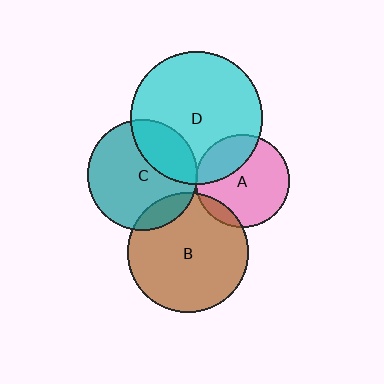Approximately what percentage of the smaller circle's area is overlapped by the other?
Approximately 30%.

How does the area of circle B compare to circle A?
Approximately 1.7 times.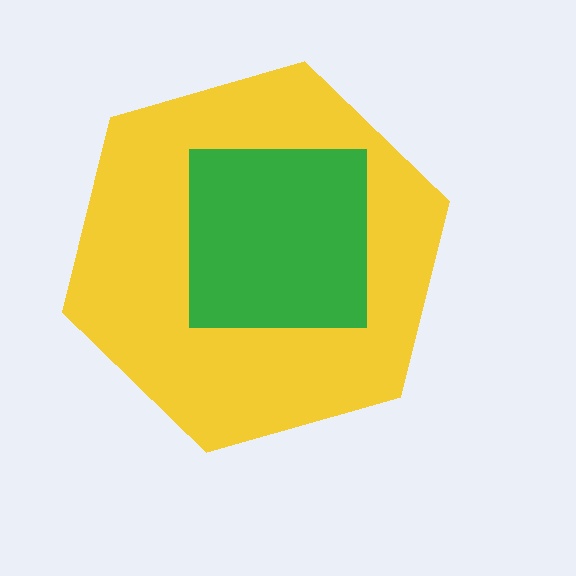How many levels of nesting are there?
2.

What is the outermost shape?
The yellow hexagon.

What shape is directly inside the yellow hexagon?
The green square.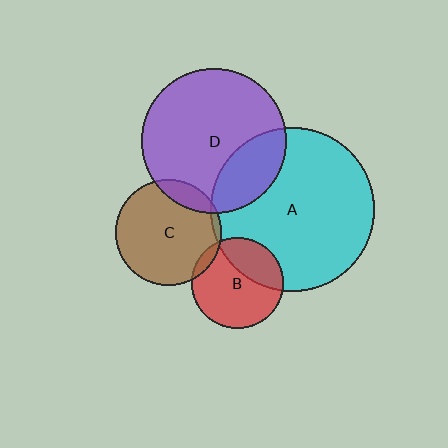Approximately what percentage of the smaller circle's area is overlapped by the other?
Approximately 25%.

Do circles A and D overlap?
Yes.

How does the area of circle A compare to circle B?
Approximately 3.2 times.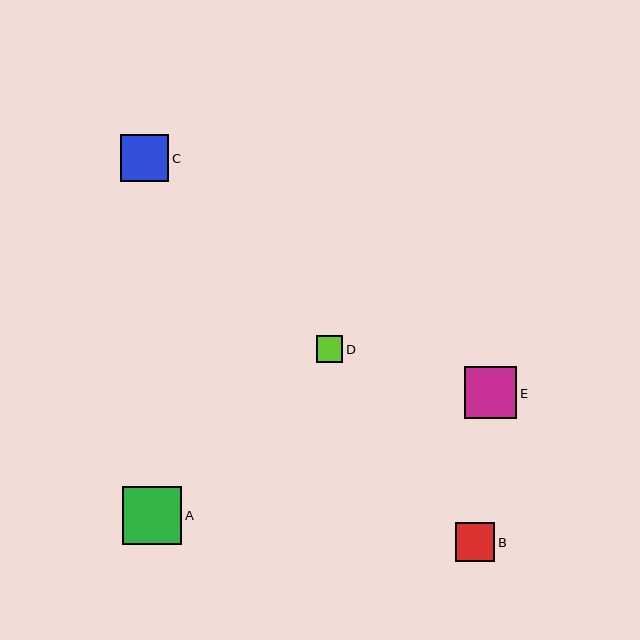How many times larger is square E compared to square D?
Square E is approximately 1.9 times the size of square D.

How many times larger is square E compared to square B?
Square E is approximately 1.3 times the size of square B.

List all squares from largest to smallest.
From largest to smallest: A, E, C, B, D.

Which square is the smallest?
Square D is the smallest with a size of approximately 27 pixels.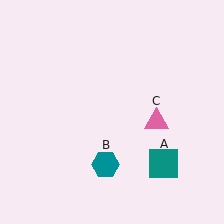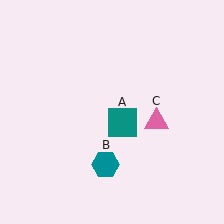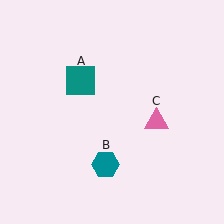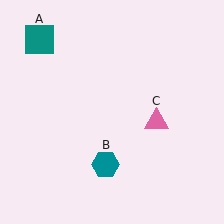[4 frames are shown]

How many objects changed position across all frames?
1 object changed position: teal square (object A).